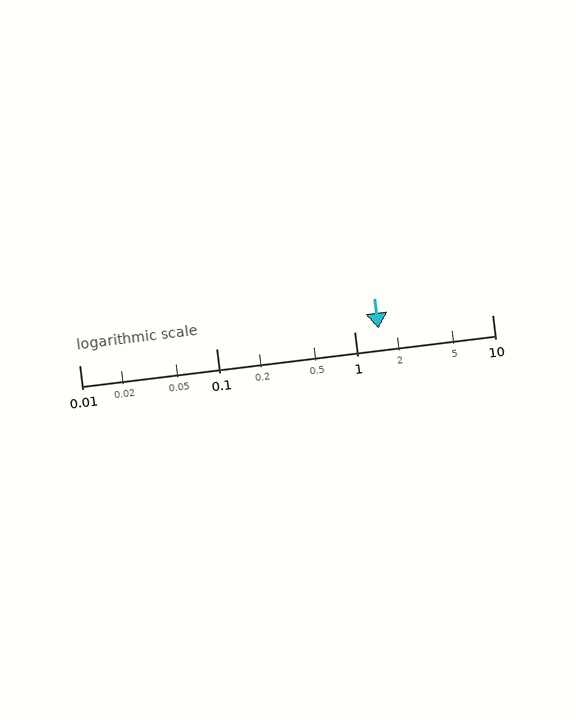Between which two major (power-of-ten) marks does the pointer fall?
The pointer is between 1 and 10.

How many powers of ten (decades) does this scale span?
The scale spans 3 decades, from 0.01 to 10.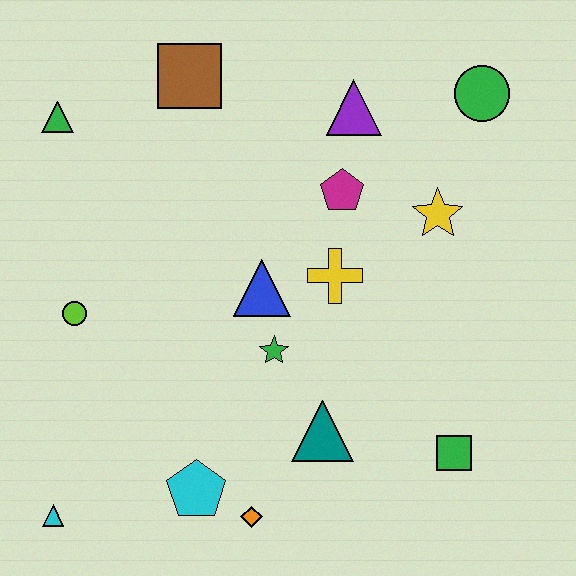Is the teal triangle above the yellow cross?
No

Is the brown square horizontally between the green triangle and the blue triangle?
Yes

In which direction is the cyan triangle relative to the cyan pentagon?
The cyan triangle is to the left of the cyan pentagon.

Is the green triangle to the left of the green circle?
Yes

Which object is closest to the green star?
The blue triangle is closest to the green star.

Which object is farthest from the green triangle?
The green square is farthest from the green triangle.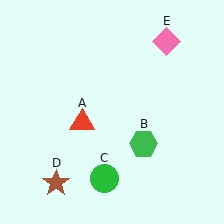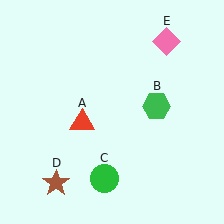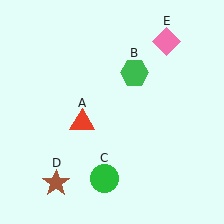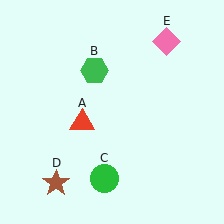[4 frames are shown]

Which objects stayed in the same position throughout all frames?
Red triangle (object A) and green circle (object C) and brown star (object D) and pink diamond (object E) remained stationary.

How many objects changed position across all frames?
1 object changed position: green hexagon (object B).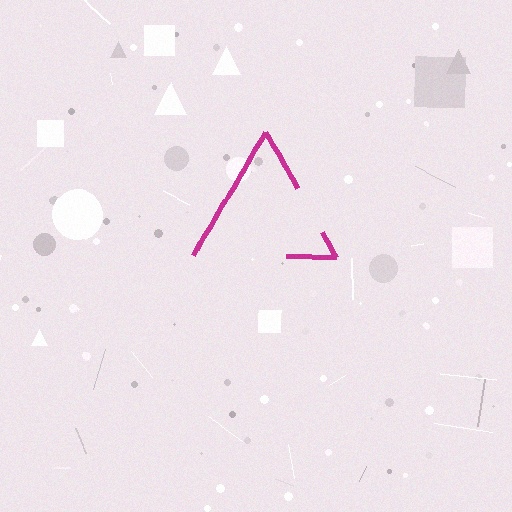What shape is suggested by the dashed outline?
The dashed outline suggests a triangle.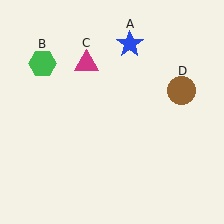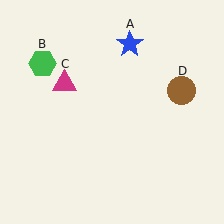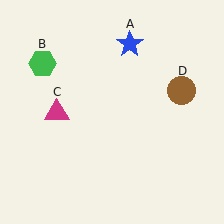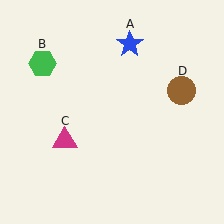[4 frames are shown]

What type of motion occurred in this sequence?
The magenta triangle (object C) rotated counterclockwise around the center of the scene.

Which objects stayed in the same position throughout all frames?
Blue star (object A) and green hexagon (object B) and brown circle (object D) remained stationary.